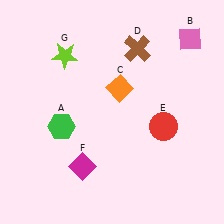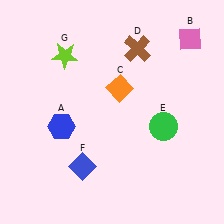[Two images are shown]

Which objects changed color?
A changed from green to blue. E changed from red to green. F changed from magenta to blue.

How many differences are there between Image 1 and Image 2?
There are 3 differences between the two images.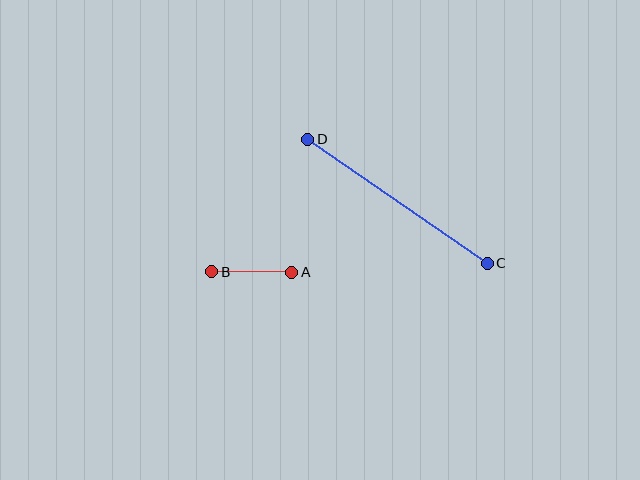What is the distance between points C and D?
The distance is approximately 218 pixels.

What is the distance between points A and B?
The distance is approximately 80 pixels.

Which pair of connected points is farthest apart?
Points C and D are farthest apart.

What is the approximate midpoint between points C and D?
The midpoint is at approximately (398, 201) pixels.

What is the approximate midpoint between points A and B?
The midpoint is at approximately (252, 272) pixels.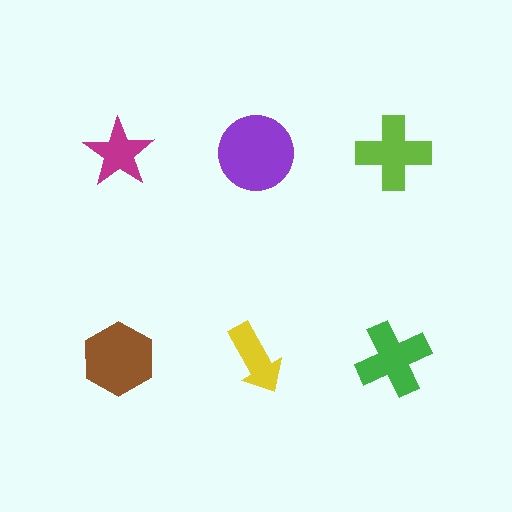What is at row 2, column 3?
A green cross.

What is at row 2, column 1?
A brown hexagon.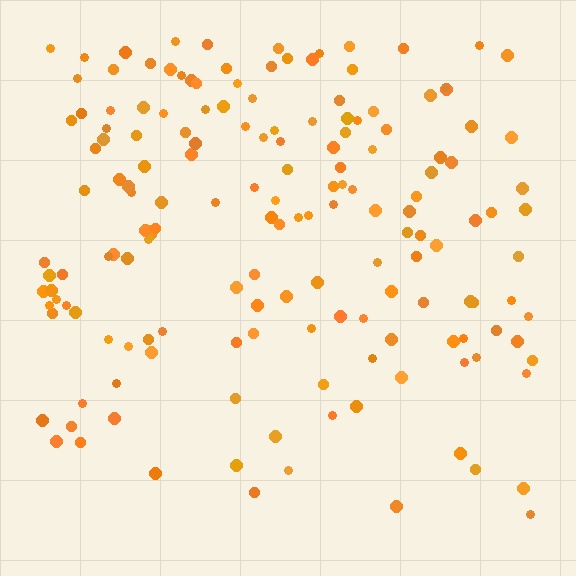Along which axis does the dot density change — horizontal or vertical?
Vertical.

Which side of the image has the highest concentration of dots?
The top.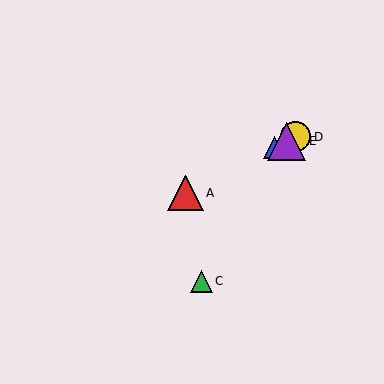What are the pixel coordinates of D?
Object D is at (295, 137).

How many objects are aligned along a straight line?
4 objects (A, B, D, E) are aligned along a straight line.